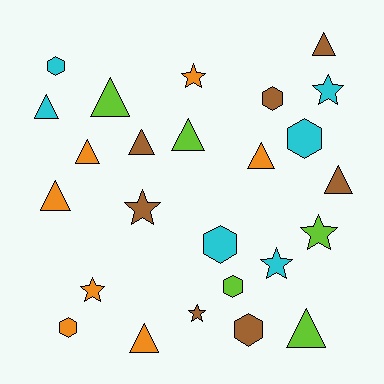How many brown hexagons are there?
There are 2 brown hexagons.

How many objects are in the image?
There are 25 objects.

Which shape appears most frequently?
Triangle, with 11 objects.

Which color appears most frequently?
Brown, with 7 objects.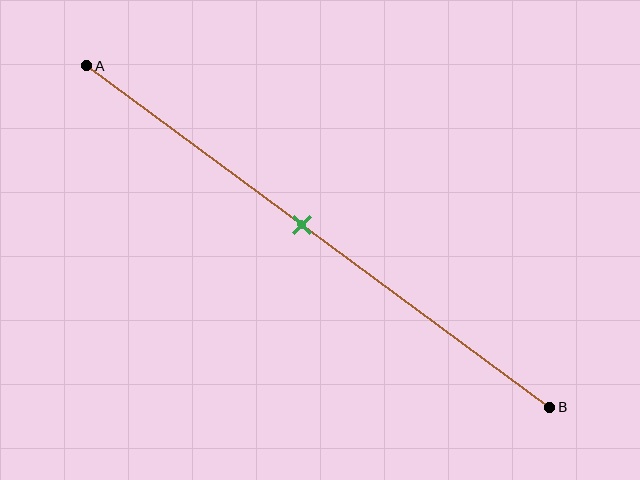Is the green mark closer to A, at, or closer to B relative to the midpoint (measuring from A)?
The green mark is closer to point A than the midpoint of segment AB.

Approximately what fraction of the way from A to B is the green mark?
The green mark is approximately 45% of the way from A to B.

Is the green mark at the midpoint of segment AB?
No, the mark is at about 45% from A, not at the 50% midpoint.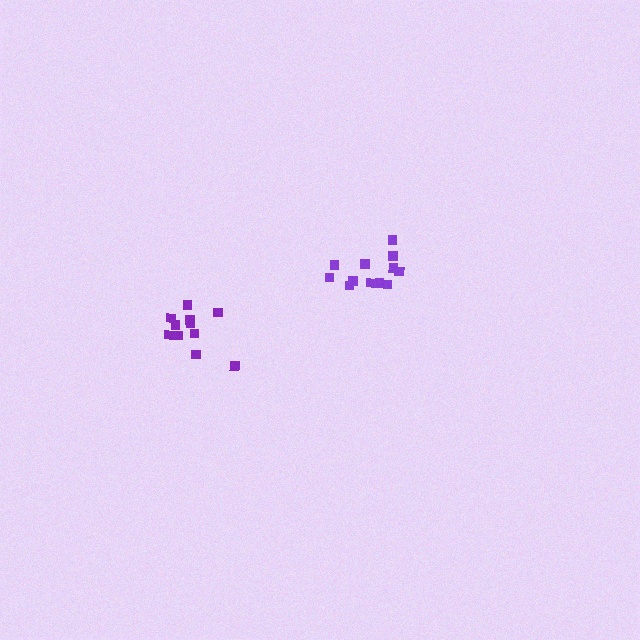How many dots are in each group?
Group 1: 12 dots, Group 2: 12 dots (24 total).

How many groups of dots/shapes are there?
There are 2 groups.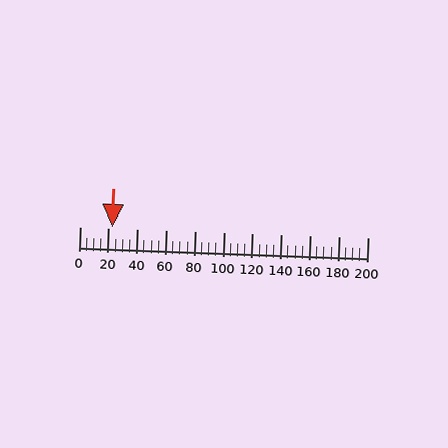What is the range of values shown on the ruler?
The ruler shows values from 0 to 200.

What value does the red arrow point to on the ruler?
The red arrow points to approximately 23.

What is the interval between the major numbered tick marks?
The major tick marks are spaced 20 units apart.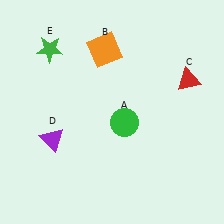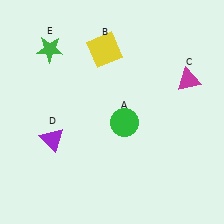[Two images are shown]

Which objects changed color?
B changed from orange to yellow. C changed from red to magenta.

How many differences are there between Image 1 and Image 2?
There are 2 differences between the two images.